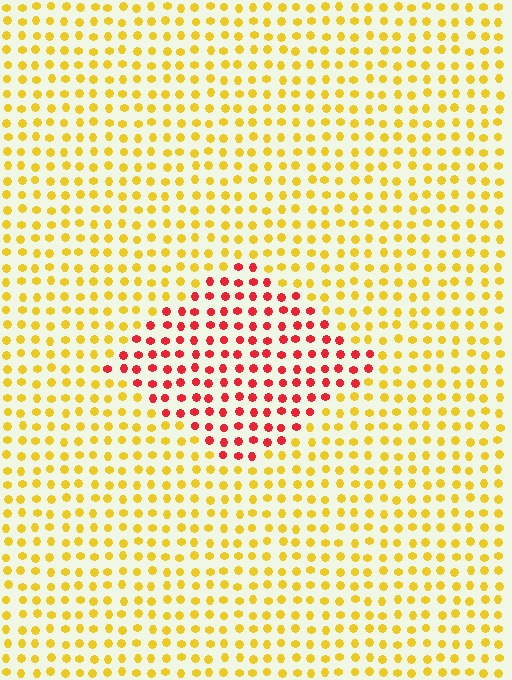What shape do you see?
I see a diamond.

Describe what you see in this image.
The image is filled with small yellow elements in a uniform arrangement. A diamond-shaped region is visible where the elements are tinted to a slightly different hue, forming a subtle color boundary.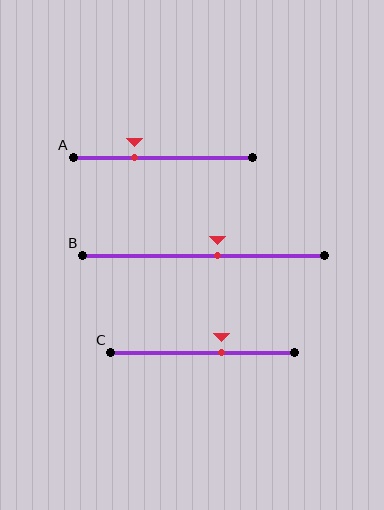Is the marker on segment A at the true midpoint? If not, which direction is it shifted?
No, the marker on segment A is shifted to the left by about 16% of the segment length.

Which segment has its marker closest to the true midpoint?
Segment B has its marker closest to the true midpoint.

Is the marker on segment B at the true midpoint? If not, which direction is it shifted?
No, the marker on segment B is shifted to the right by about 6% of the segment length.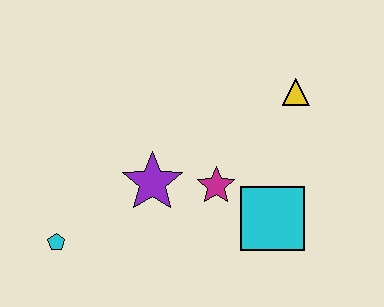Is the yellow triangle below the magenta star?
No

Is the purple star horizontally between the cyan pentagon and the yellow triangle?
Yes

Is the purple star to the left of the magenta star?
Yes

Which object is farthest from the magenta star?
The cyan pentagon is farthest from the magenta star.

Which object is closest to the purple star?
The magenta star is closest to the purple star.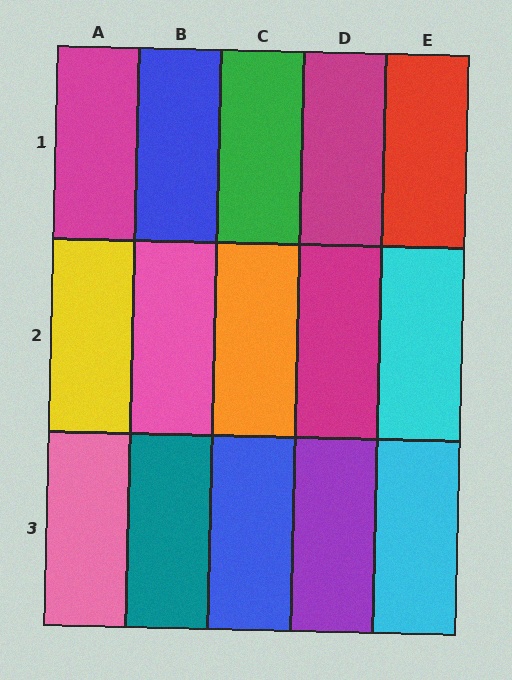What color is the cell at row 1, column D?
Magenta.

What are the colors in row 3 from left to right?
Pink, teal, blue, purple, cyan.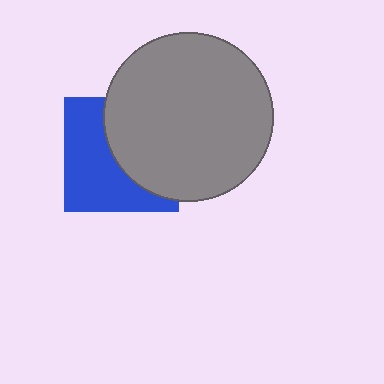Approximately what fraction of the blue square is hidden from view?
Roughly 49% of the blue square is hidden behind the gray circle.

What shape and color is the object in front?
The object in front is a gray circle.